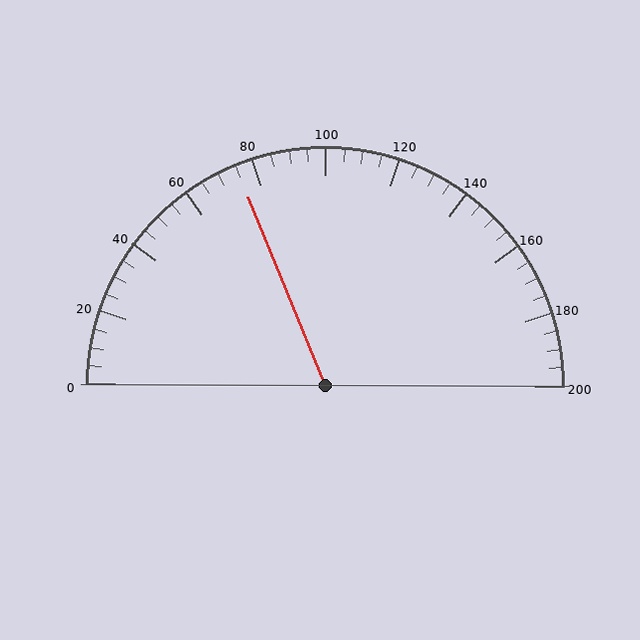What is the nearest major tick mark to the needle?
The nearest major tick mark is 80.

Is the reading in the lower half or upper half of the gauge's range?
The reading is in the lower half of the range (0 to 200).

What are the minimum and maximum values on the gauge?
The gauge ranges from 0 to 200.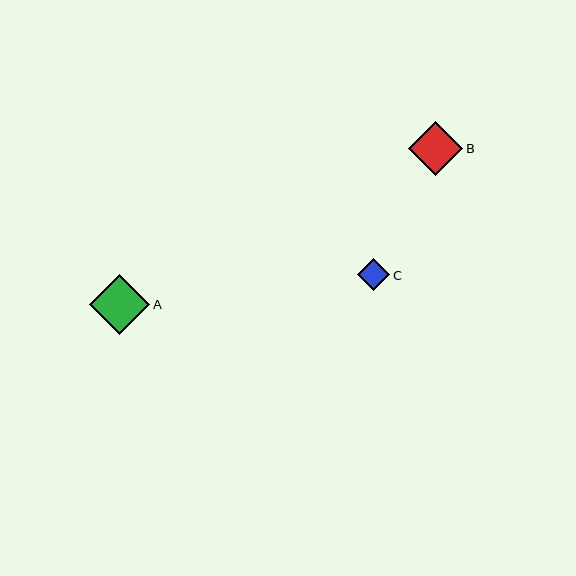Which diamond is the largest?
Diamond A is the largest with a size of approximately 60 pixels.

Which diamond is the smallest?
Diamond C is the smallest with a size of approximately 32 pixels.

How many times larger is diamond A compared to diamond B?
Diamond A is approximately 1.1 times the size of diamond B.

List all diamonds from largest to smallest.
From largest to smallest: A, B, C.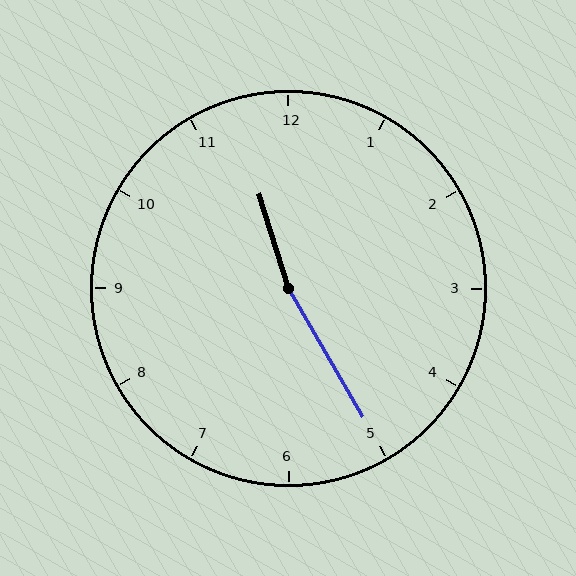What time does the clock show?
11:25.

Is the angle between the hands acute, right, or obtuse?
It is obtuse.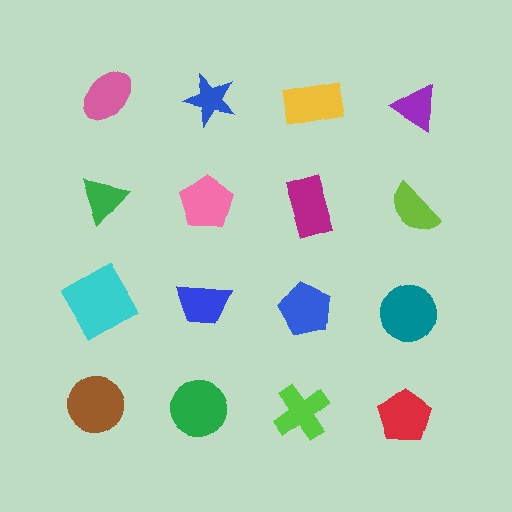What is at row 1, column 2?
A blue star.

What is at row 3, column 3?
A blue pentagon.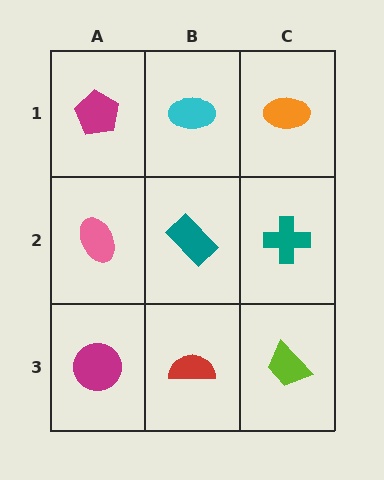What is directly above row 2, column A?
A magenta pentagon.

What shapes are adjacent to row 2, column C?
An orange ellipse (row 1, column C), a lime trapezoid (row 3, column C), a teal rectangle (row 2, column B).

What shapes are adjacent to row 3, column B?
A teal rectangle (row 2, column B), a magenta circle (row 3, column A), a lime trapezoid (row 3, column C).